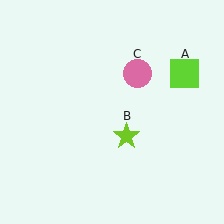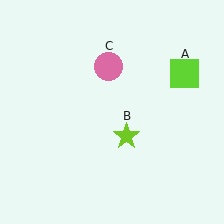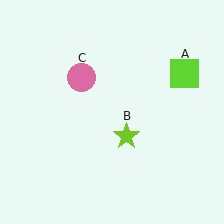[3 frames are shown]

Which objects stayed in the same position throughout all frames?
Lime square (object A) and lime star (object B) remained stationary.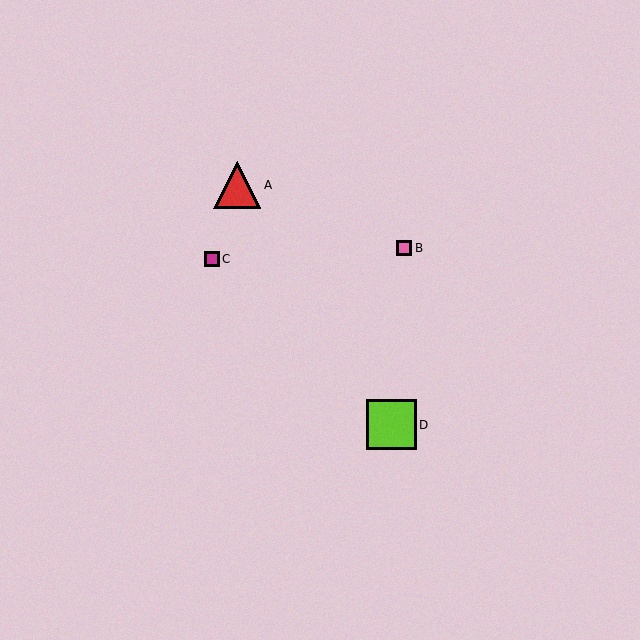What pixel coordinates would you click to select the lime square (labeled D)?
Click at (391, 425) to select the lime square D.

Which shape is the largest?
The lime square (labeled D) is the largest.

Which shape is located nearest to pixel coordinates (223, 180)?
The red triangle (labeled A) at (237, 185) is nearest to that location.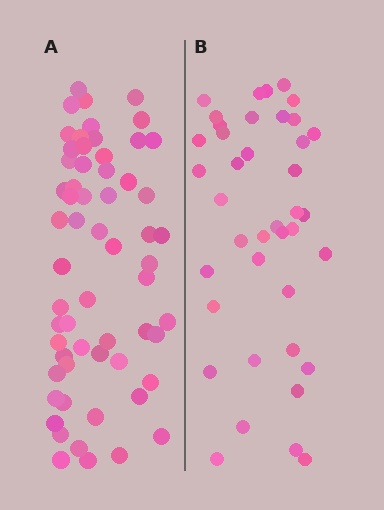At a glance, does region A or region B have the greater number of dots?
Region A (the left region) has more dots.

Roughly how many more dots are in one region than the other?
Region A has approximately 20 more dots than region B.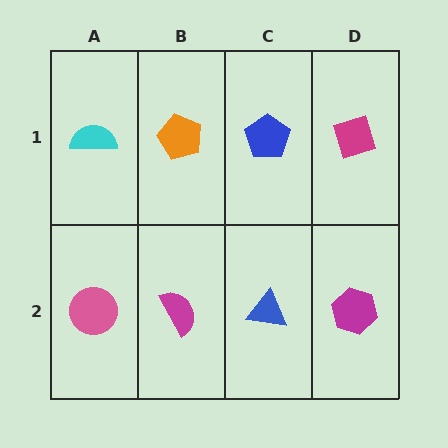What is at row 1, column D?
A magenta diamond.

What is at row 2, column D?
A magenta hexagon.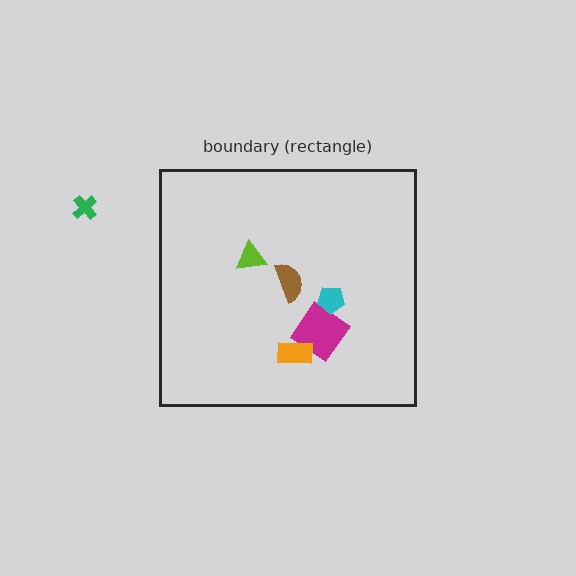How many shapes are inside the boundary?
5 inside, 1 outside.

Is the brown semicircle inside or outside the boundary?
Inside.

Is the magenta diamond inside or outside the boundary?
Inside.